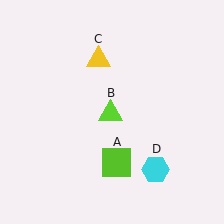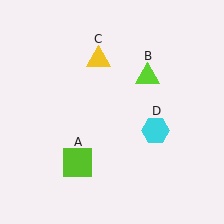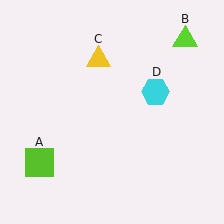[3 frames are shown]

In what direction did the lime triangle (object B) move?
The lime triangle (object B) moved up and to the right.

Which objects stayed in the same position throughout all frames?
Yellow triangle (object C) remained stationary.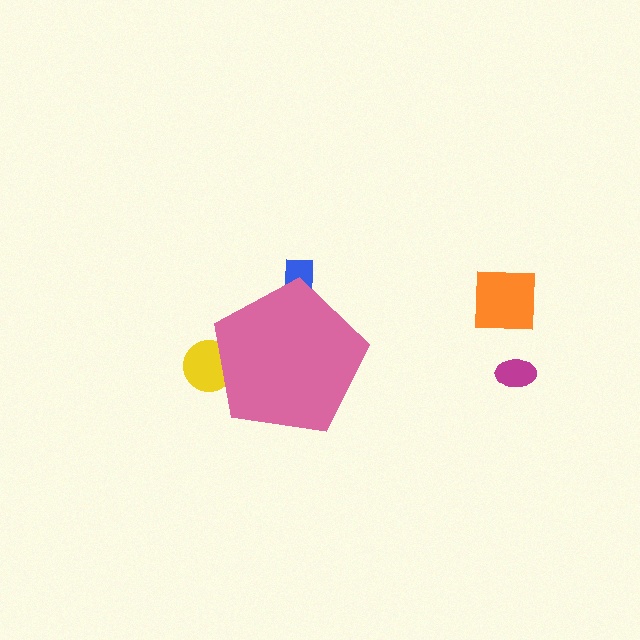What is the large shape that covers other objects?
A pink pentagon.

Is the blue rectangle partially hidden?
Yes, the blue rectangle is partially hidden behind the pink pentagon.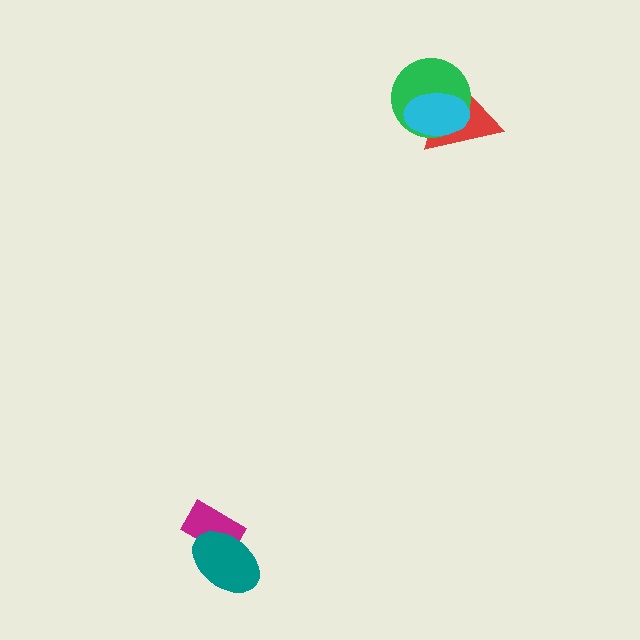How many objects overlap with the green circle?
2 objects overlap with the green circle.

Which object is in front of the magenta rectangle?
The teal ellipse is in front of the magenta rectangle.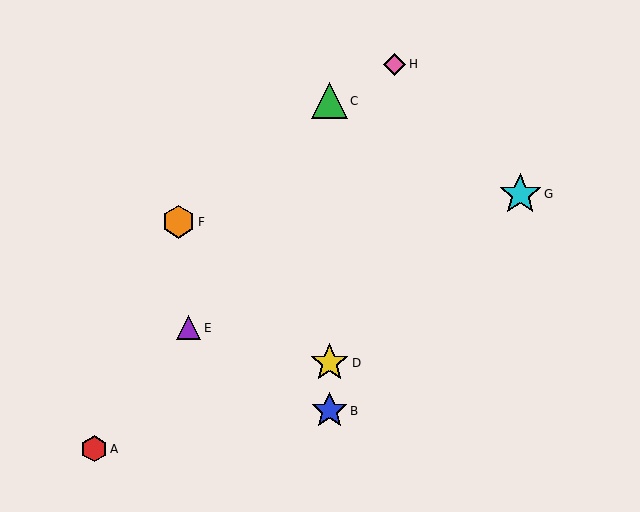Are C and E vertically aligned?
No, C is at x≈329 and E is at x≈189.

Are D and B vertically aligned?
Yes, both are at x≈329.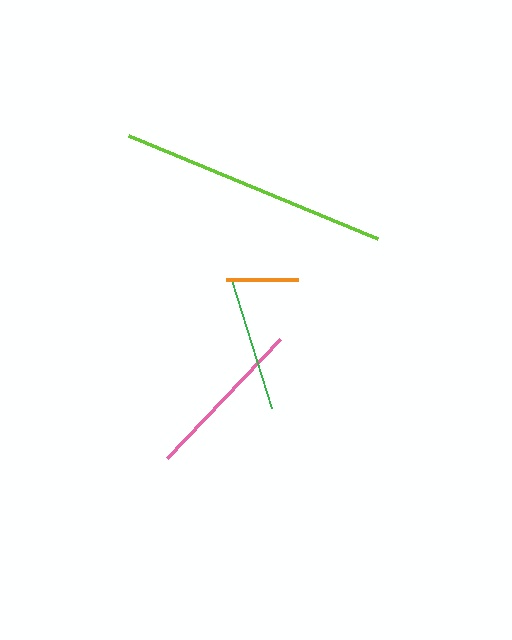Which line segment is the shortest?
The orange line is the shortest at approximately 72 pixels.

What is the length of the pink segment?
The pink segment is approximately 164 pixels long.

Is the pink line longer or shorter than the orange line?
The pink line is longer than the orange line.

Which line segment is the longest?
The lime line is the longest at approximately 269 pixels.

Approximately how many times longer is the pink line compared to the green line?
The pink line is approximately 1.2 times the length of the green line.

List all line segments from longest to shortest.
From longest to shortest: lime, pink, green, orange.